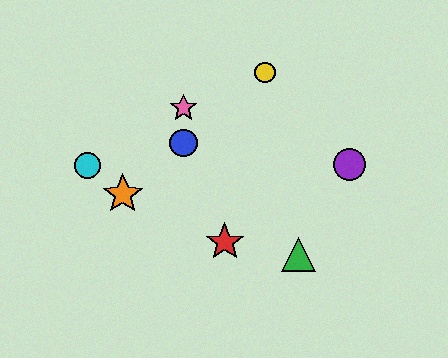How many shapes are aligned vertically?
2 shapes (the blue circle, the pink star) are aligned vertically.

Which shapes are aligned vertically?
The blue circle, the pink star are aligned vertically.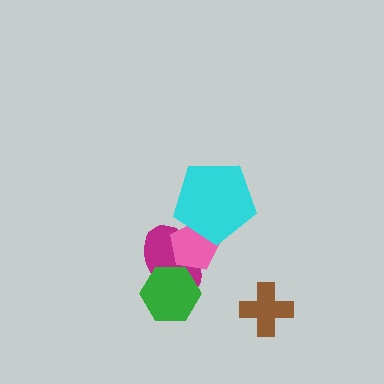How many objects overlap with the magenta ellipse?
3 objects overlap with the magenta ellipse.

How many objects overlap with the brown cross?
0 objects overlap with the brown cross.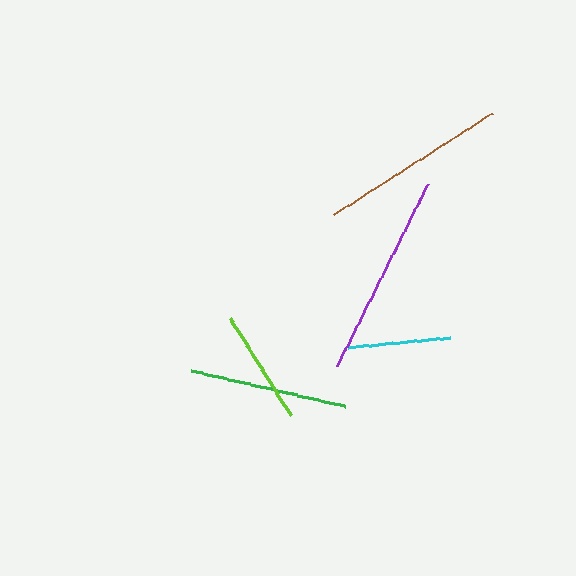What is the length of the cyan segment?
The cyan segment is approximately 102 pixels long.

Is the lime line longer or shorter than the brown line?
The brown line is longer than the lime line.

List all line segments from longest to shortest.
From longest to shortest: purple, brown, green, lime, cyan.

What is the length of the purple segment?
The purple segment is approximately 204 pixels long.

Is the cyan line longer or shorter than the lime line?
The lime line is longer than the cyan line.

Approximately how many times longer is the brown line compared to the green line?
The brown line is approximately 1.2 times the length of the green line.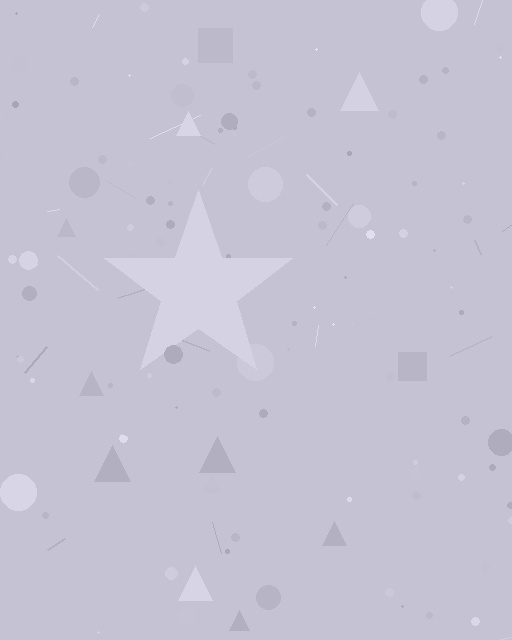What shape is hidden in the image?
A star is hidden in the image.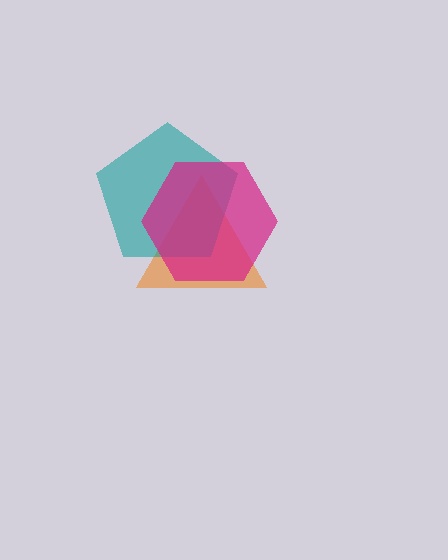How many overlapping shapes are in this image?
There are 3 overlapping shapes in the image.